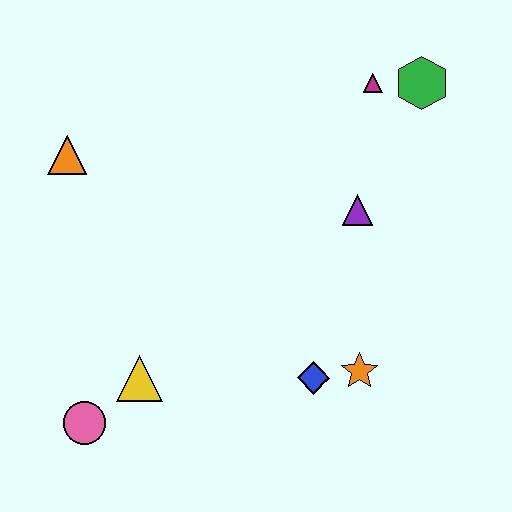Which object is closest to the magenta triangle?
The green hexagon is closest to the magenta triangle.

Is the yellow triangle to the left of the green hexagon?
Yes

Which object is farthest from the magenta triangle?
The pink circle is farthest from the magenta triangle.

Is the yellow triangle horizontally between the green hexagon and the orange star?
No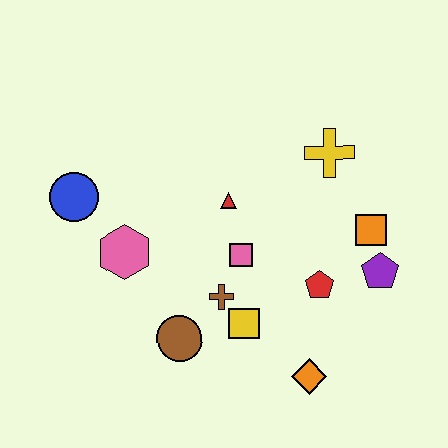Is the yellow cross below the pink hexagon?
No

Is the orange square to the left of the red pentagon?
No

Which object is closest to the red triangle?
The pink square is closest to the red triangle.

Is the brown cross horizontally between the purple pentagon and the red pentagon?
No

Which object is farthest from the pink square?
The blue circle is farthest from the pink square.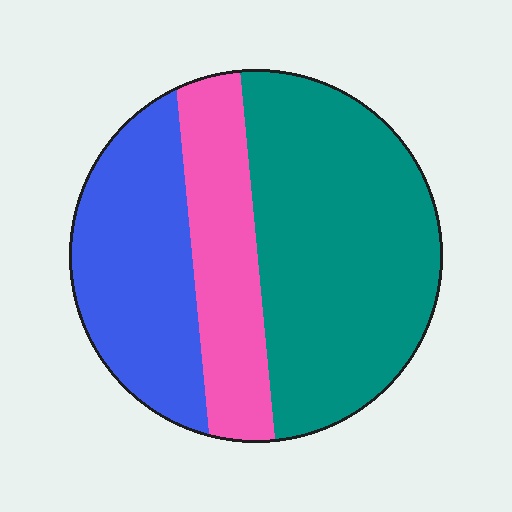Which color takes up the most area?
Teal, at roughly 50%.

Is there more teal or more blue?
Teal.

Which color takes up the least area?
Pink, at roughly 20%.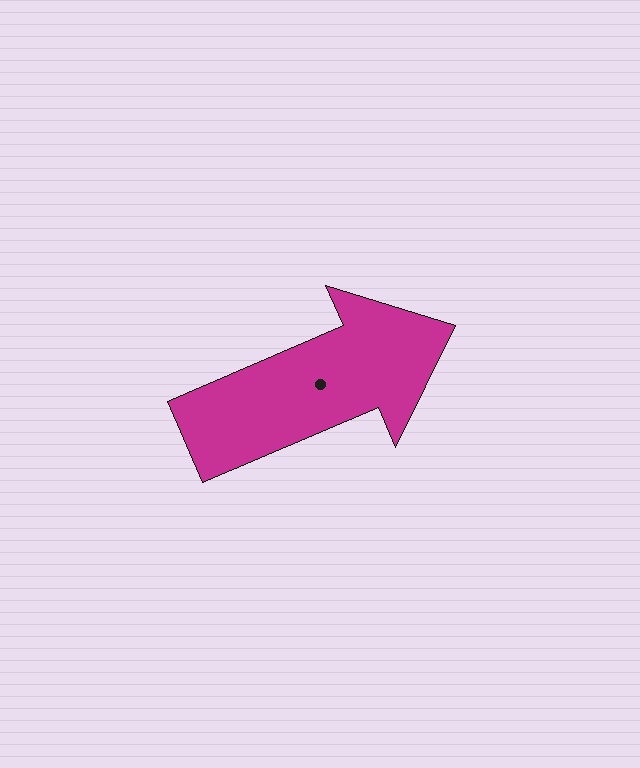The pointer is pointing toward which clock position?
Roughly 2 o'clock.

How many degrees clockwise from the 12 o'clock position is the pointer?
Approximately 67 degrees.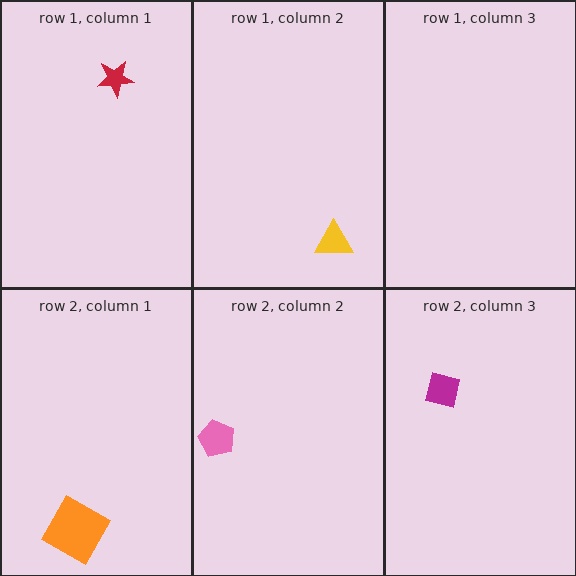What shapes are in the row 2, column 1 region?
The orange square.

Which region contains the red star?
The row 1, column 1 region.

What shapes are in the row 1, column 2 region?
The yellow triangle.